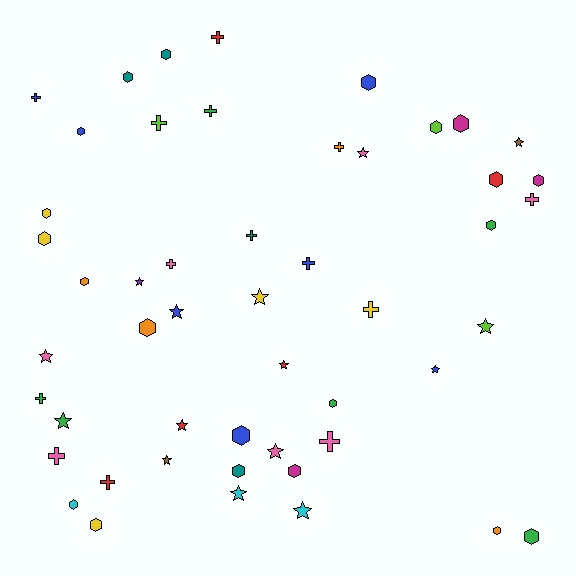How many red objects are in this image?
There are 5 red objects.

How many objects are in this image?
There are 50 objects.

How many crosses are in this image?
There are 14 crosses.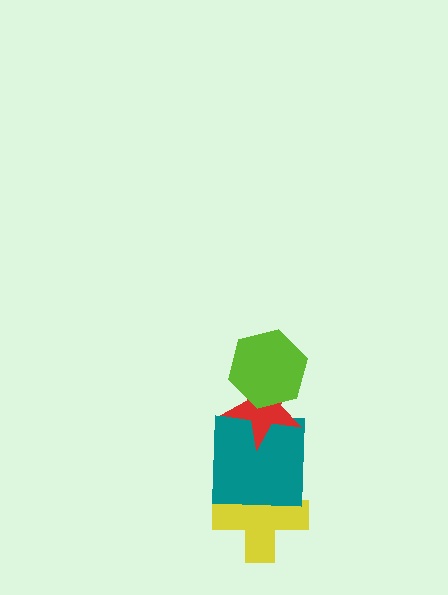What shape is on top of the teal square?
The red star is on top of the teal square.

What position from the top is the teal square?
The teal square is 3rd from the top.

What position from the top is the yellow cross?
The yellow cross is 4th from the top.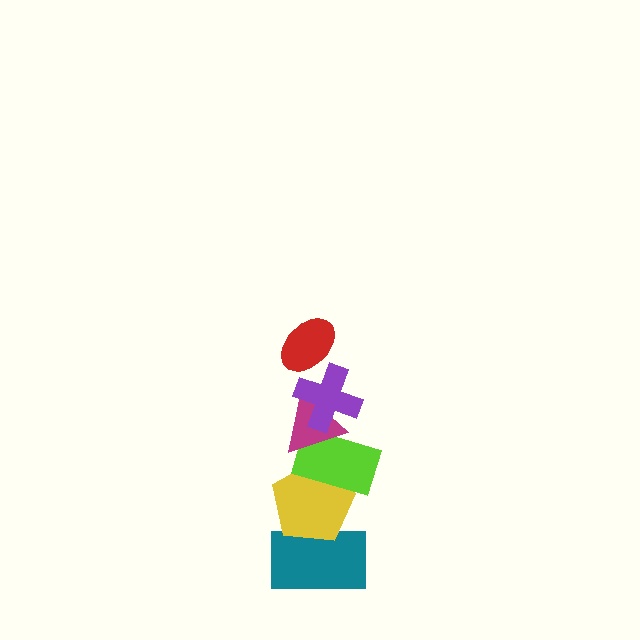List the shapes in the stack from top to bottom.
From top to bottom: the red ellipse, the purple cross, the magenta triangle, the lime rectangle, the yellow pentagon, the teal rectangle.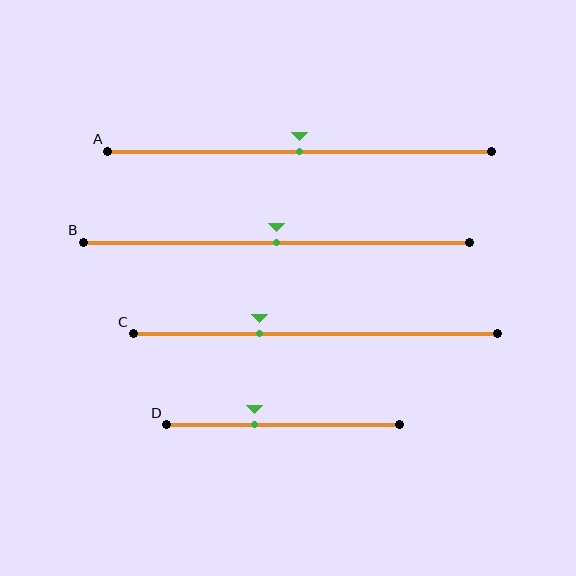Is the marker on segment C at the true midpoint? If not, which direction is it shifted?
No, the marker on segment C is shifted to the left by about 15% of the segment length.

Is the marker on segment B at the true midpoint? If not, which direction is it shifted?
Yes, the marker on segment B is at the true midpoint.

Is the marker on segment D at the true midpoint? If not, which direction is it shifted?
No, the marker on segment D is shifted to the left by about 12% of the segment length.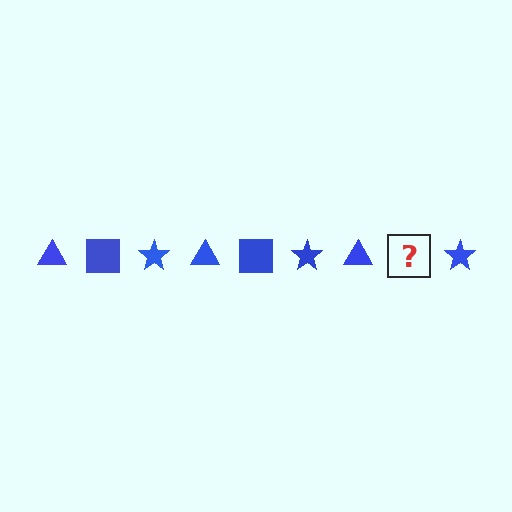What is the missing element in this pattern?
The missing element is a blue square.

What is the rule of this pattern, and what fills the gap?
The rule is that the pattern cycles through triangle, square, star shapes in blue. The gap should be filled with a blue square.